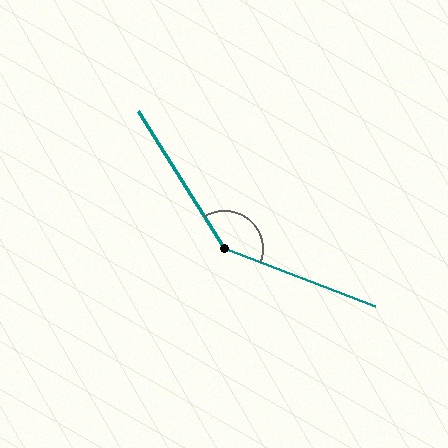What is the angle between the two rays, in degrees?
Approximately 143 degrees.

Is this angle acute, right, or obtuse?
It is obtuse.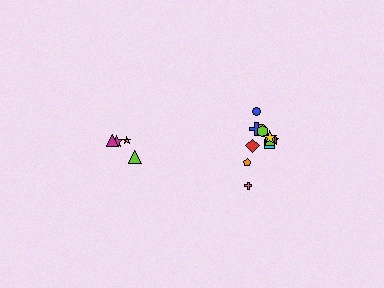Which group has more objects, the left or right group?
The right group.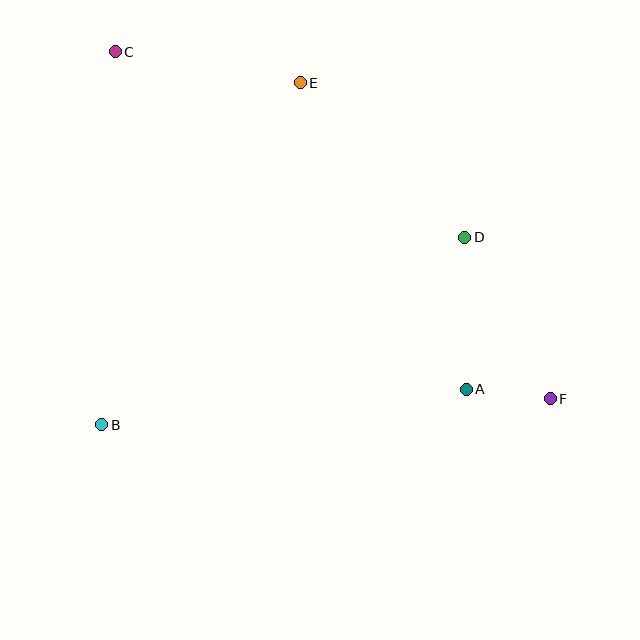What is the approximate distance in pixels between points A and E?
The distance between A and E is approximately 349 pixels.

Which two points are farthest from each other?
Points C and F are farthest from each other.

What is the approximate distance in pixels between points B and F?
The distance between B and F is approximately 449 pixels.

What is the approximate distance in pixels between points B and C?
The distance between B and C is approximately 373 pixels.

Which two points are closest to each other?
Points A and F are closest to each other.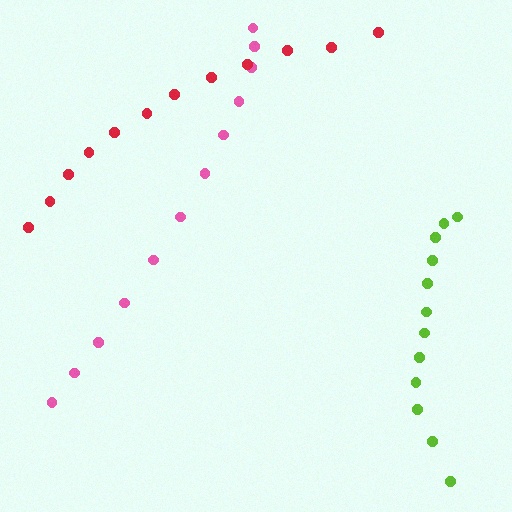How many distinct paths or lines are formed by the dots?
There are 3 distinct paths.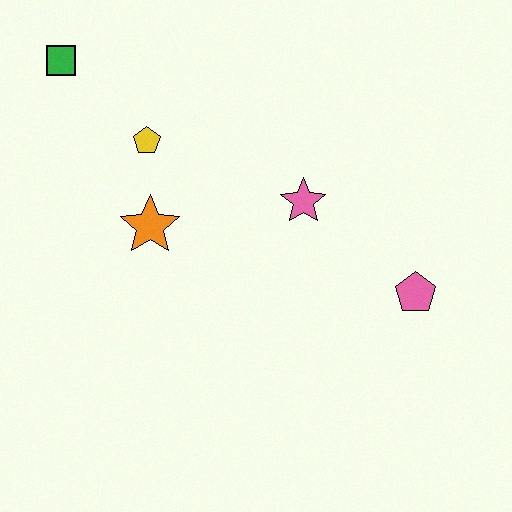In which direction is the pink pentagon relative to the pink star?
The pink pentagon is to the right of the pink star.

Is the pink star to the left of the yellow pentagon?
No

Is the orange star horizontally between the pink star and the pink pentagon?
No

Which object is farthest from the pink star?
The green square is farthest from the pink star.